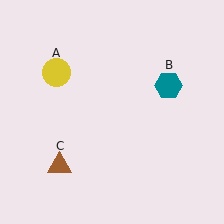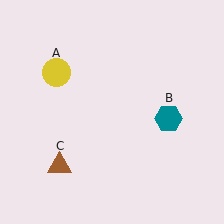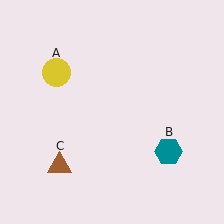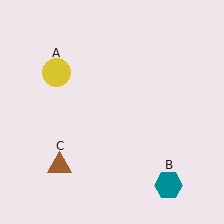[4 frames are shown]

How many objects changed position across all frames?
1 object changed position: teal hexagon (object B).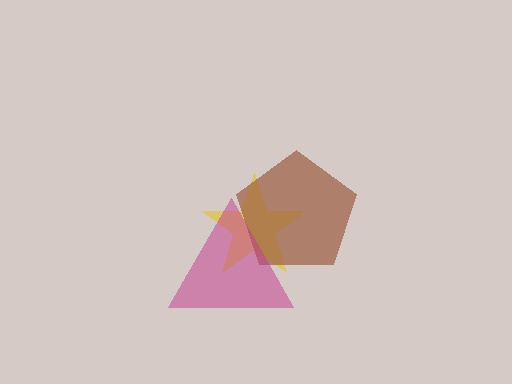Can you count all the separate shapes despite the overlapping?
Yes, there are 3 separate shapes.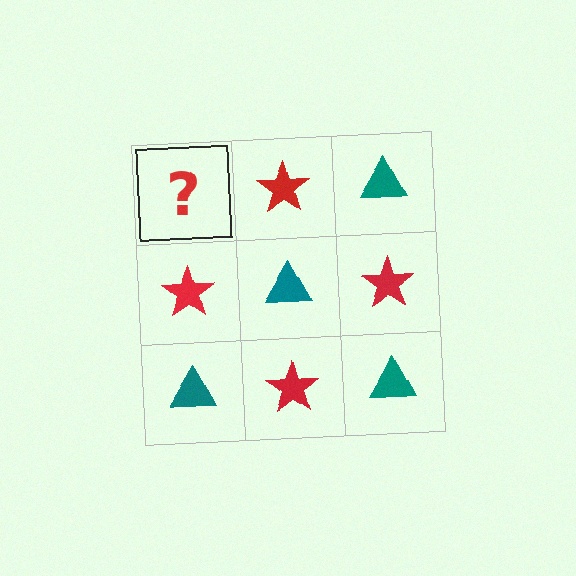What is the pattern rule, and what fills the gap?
The rule is that it alternates teal triangle and red star in a checkerboard pattern. The gap should be filled with a teal triangle.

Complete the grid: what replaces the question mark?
The question mark should be replaced with a teal triangle.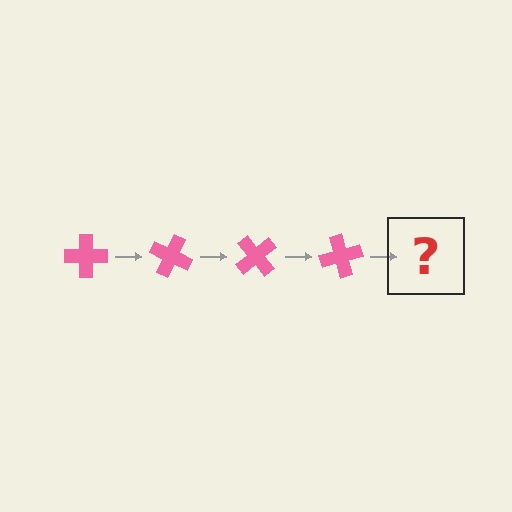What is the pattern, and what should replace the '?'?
The pattern is that the cross rotates 25 degrees each step. The '?' should be a pink cross rotated 100 degrees.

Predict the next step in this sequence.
The next step is a pink cross rotated 100 degrees.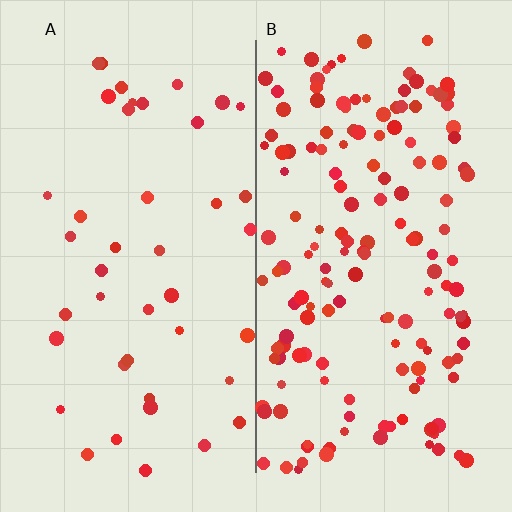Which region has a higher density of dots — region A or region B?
B (the right).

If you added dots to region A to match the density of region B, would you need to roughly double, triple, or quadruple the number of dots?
Approximately quadruple.